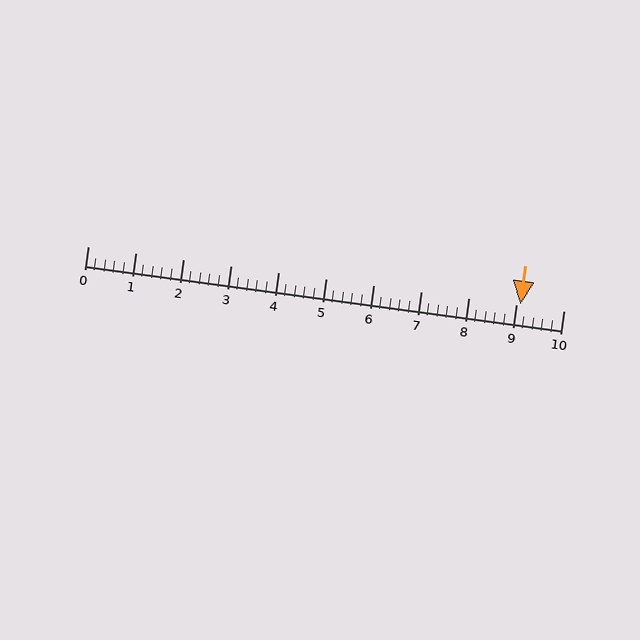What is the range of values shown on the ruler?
The ruler shows values from 0 to 10.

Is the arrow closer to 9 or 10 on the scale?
The arrow is closer to 9.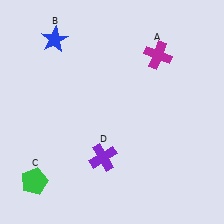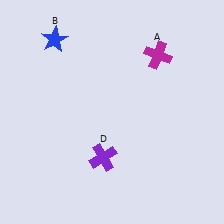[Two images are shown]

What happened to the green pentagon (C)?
The green pentagon (C) was removed in Image 2. It was in the bottom-left area of Image 1.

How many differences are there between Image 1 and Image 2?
There is 1 difference between the two images.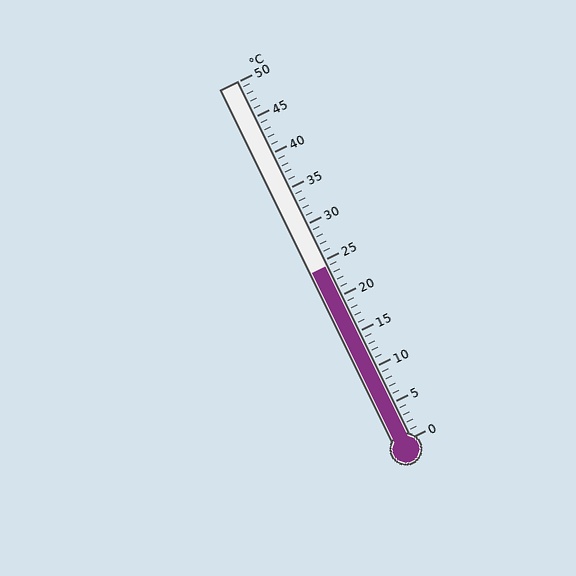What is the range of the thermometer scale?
The thermometer scale ranges from 0°C to 50°C.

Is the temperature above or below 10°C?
The temperature is above 10°C.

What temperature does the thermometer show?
The thermometer shows approximately 24°C.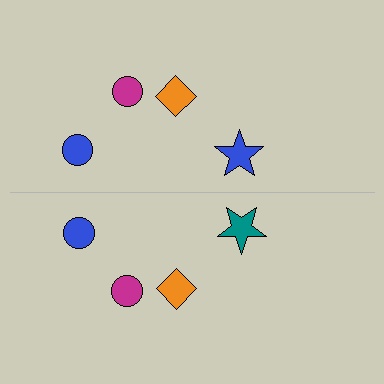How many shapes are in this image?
There are 8 shapes in this image.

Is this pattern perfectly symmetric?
No, the pattern is not perfectly symmetric. The teal star on the bottom side breaks the symmetry — its mirror counterpart is blue.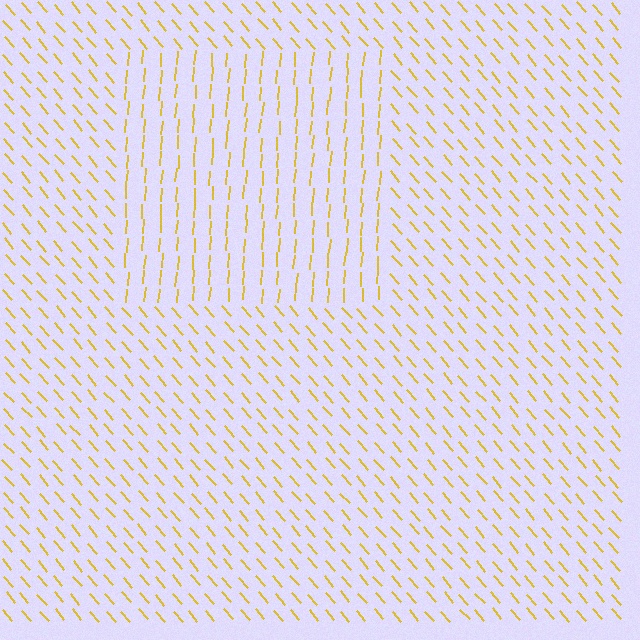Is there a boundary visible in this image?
Yes, there is a texture boundary formed by a change in line orientation.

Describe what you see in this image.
The image is filled with small yellow line segments. A rectangle region in the image has lines oriented differently from the surrounding lines, creating a visible texture boundary.